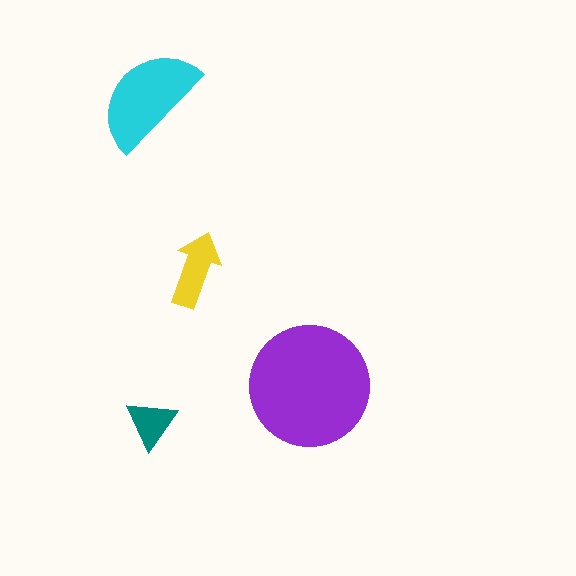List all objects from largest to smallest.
The purple circle, the cyan semicircle, the yellow arrow, the teal triangle.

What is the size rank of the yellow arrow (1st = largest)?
3rd.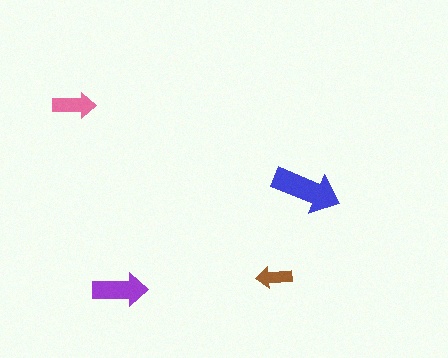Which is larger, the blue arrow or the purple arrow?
The blue one.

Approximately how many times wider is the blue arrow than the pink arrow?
About 1.5 times wider.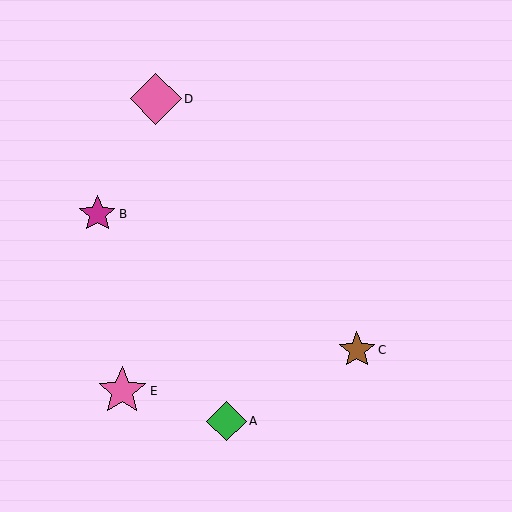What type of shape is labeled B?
Shape B is a magenta star.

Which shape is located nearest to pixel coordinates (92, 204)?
The magenta star (labeled B) at (97, 214) is nearest to that location.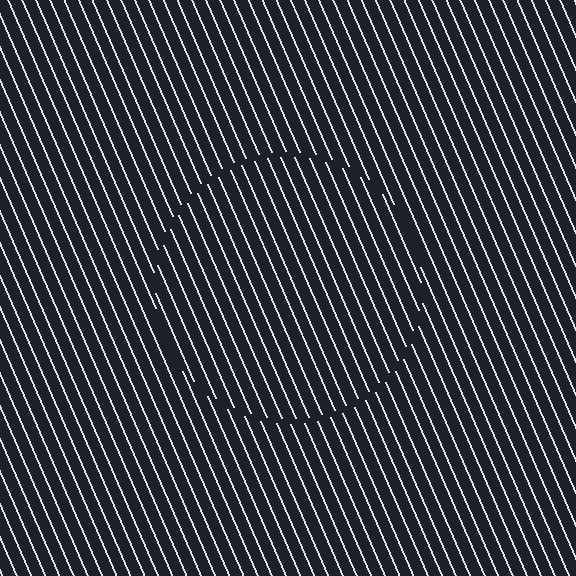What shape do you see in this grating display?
An illusory circle. The interior of the shape contains the same grating, shifted by half a period — the contour is defined by the phase discontinuity where line-ends from the inner and outer gratings abut.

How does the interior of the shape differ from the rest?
The interior of the shape contains the same grating, shifted by half a period — the contour is defined by the phase discontinuity where line-ends from the inner and outer gratings abut.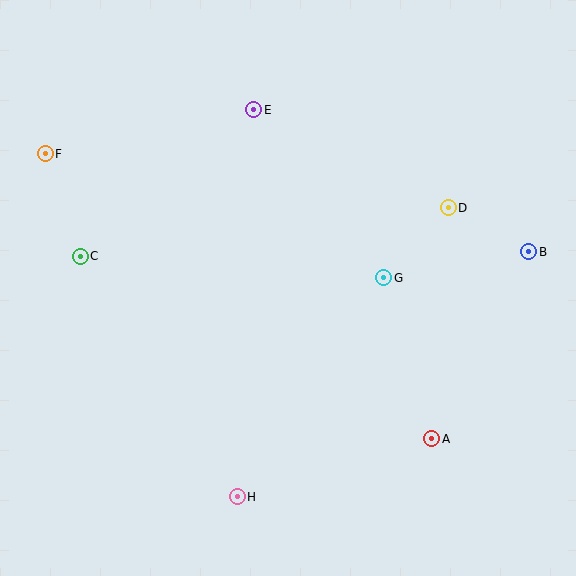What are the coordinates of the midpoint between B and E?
The midpoint between B and E is at (391, 181).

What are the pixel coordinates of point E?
Point E is at (254, 110).